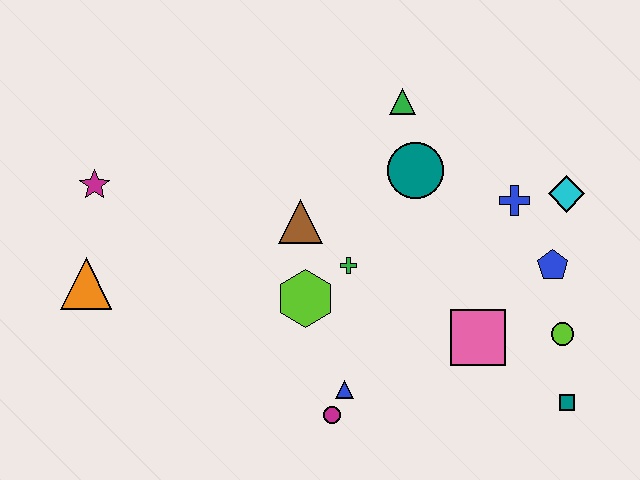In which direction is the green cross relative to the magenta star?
The green cross is to the right of the magenta star.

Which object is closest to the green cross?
The lime hexagon is closest to the green cross.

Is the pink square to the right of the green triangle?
Yes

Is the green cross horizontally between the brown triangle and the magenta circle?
No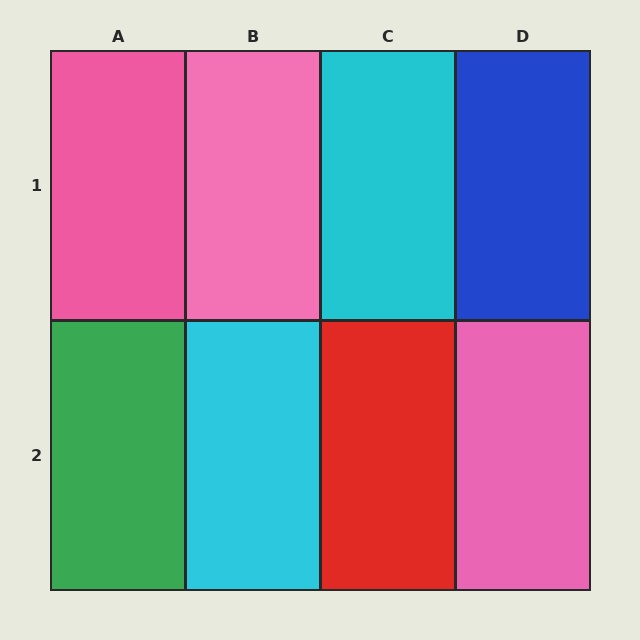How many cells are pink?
3 cells are pink.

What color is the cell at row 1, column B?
Pink.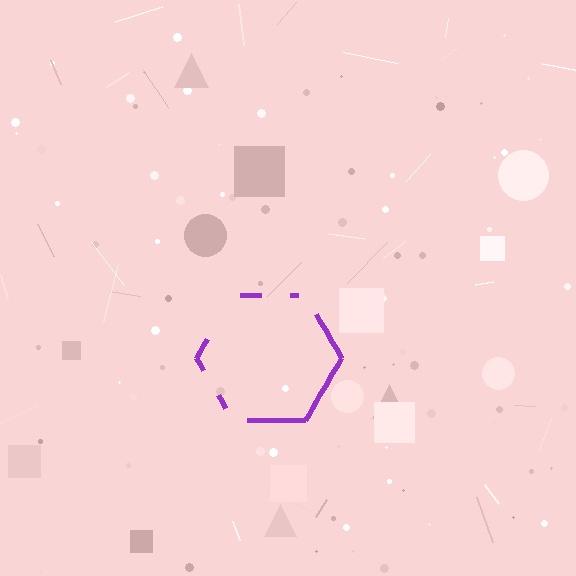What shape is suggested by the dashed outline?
The dashed outline suggests a hexagon.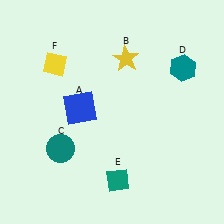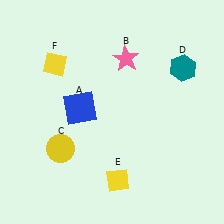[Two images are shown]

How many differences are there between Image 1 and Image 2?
There are 3 differences between the two images.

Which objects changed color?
B changed from yellow to pink. C changed from teal to yellow. E changed from teal to yellow.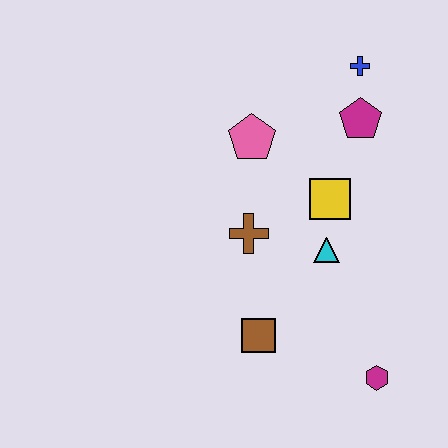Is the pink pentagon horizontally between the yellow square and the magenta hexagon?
No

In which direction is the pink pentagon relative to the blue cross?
The pink pentagon is to the left of the blue cross.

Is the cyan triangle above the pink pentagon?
No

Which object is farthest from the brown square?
The blue cross is farthest from the brown square.